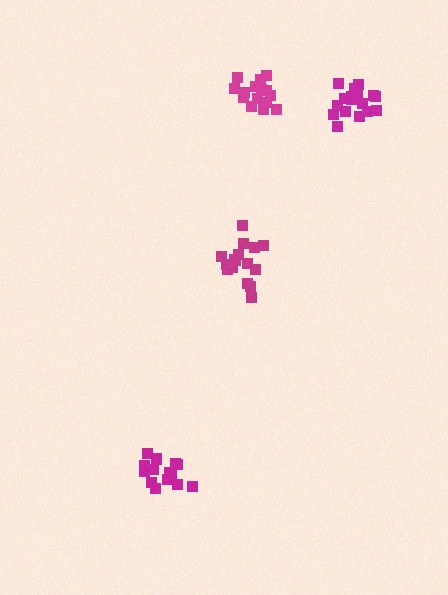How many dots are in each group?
Group 1: 16 dots, Group 2: 15 dots, Group 3: 17 dots, Group 4: 18 dots (66 total).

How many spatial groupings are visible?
There are 4 spatial groupings.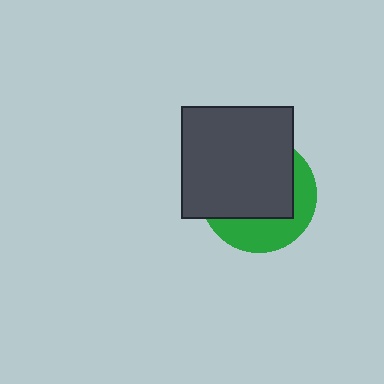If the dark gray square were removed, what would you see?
You would see the complete green circle.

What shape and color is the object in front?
The object in front is a dark gray square.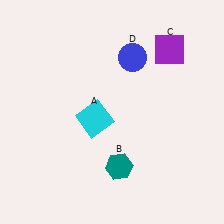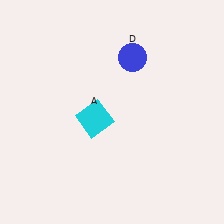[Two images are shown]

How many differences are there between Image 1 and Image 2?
There are 2 differences between the two images.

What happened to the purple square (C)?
The purple square (C) was removed in Image 2. It was in the top-right area of Image 1.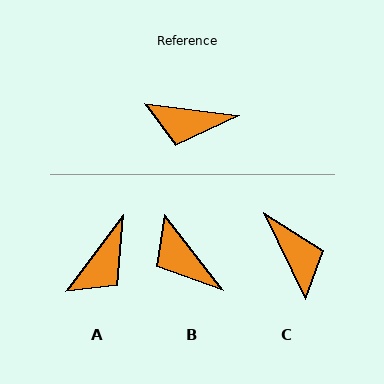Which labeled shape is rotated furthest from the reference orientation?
C, about 123 degrees away.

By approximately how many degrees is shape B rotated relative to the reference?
Approximately 45 degrees clockwise.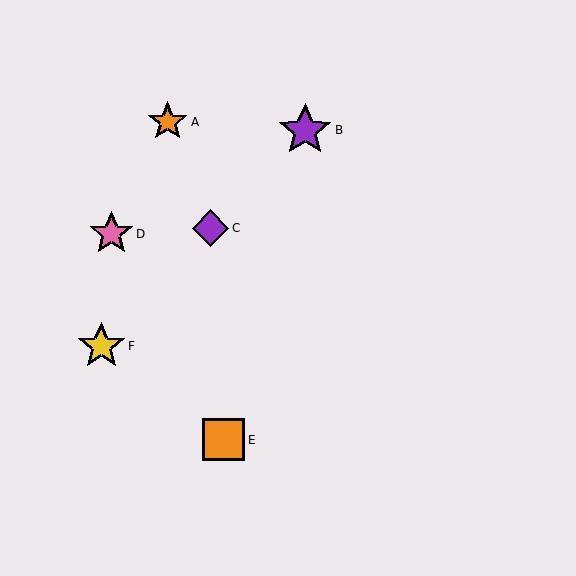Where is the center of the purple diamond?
The center of the purple diamond is at (210, 228).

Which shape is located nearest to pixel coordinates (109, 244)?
The pink star (labeled D) at (111, 234) is nearest to that location.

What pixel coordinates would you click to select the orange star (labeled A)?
Click at (168, 122) to select the orange star A.